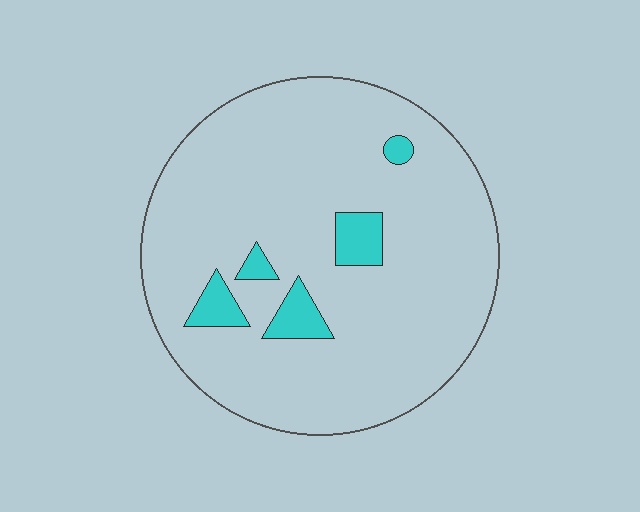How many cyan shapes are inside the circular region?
5.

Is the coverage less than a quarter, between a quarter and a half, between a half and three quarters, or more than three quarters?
Less than a quarter.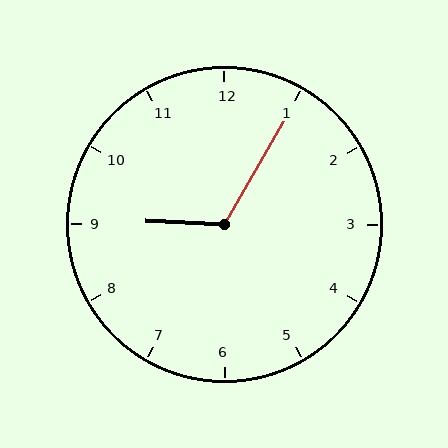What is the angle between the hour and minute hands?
Approximately 118 degrees.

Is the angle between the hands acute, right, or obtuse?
It is obtuse.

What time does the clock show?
9:05.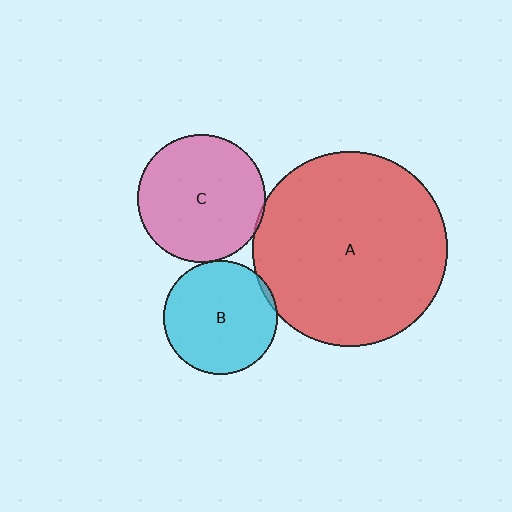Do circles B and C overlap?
Yes.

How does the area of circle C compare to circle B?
Approximately 1.3 times.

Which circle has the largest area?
Circle A (red).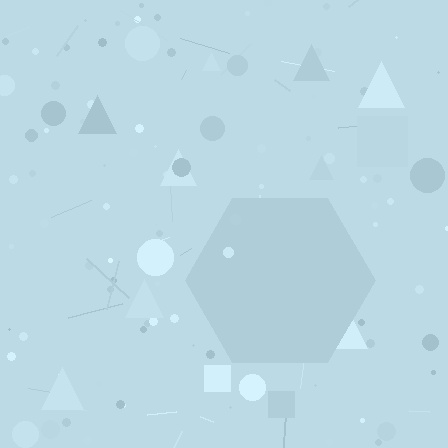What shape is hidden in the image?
A hexagon is hidden in the image.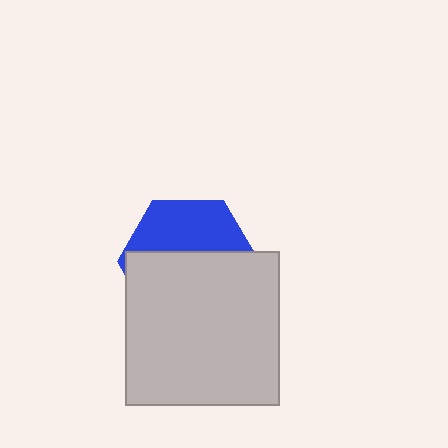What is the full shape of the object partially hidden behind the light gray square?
The partially hidden object is a blue hexagon.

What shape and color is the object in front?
The object in front is a light gray square.